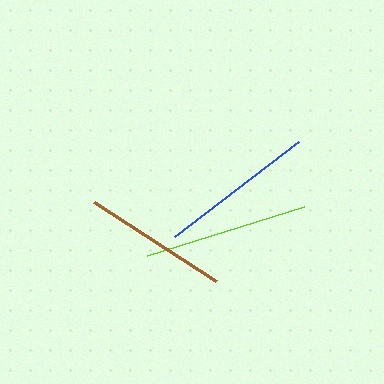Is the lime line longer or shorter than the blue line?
The lime line is longer than the blue line.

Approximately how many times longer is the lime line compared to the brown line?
The lime line is approximately 1.1 times the length of the brown line.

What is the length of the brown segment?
The brown segment is approximately 146 pixels long.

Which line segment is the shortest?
The brown line is the shortest at approximately 146 pixels.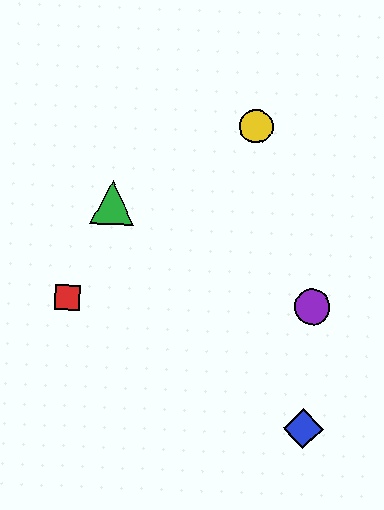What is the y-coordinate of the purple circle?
The purple circle is at y≈307.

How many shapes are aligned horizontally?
2 shapes (the red square, the purple circle) are aligned horizontally.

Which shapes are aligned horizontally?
The red square, the purple circle are aligned horizontally.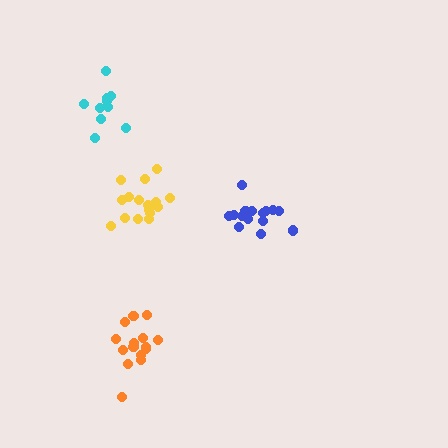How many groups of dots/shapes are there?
There are 4 groups.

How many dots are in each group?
Group 1: 15 dots, Group 2: 11 dots, Group 3: 16 dots, Group 4: 15 dots (57 total).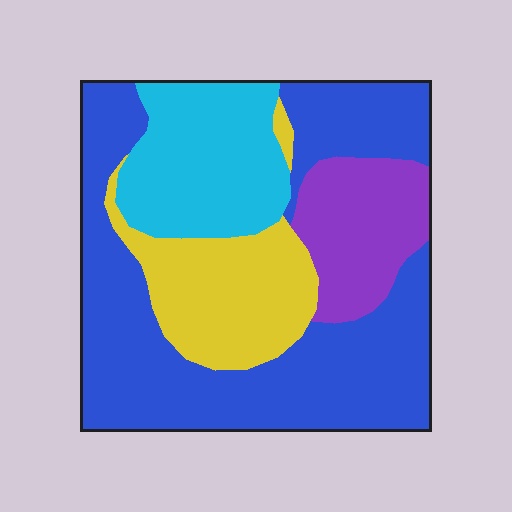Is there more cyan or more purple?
Cyan.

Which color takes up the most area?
Blue, at roughly 50%.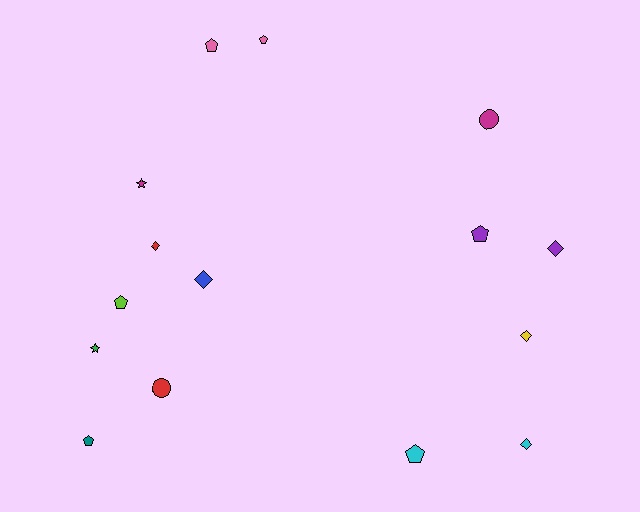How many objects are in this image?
There are 15 objects.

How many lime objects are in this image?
There is 1 lime object.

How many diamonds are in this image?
There are 5 diamonds.